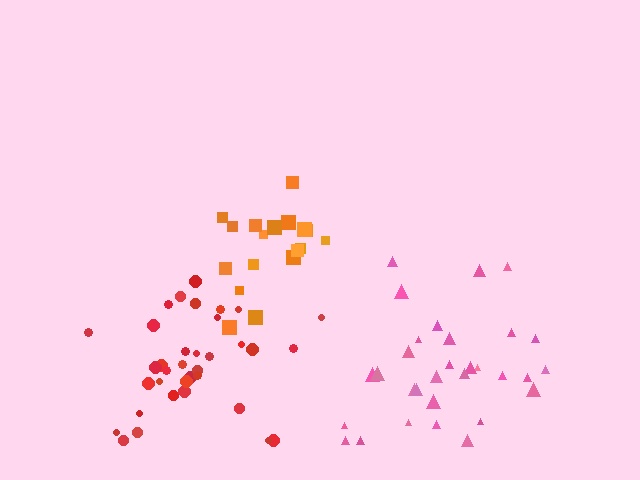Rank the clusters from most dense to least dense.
orange, red, pink.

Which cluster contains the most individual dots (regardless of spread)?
Red (35).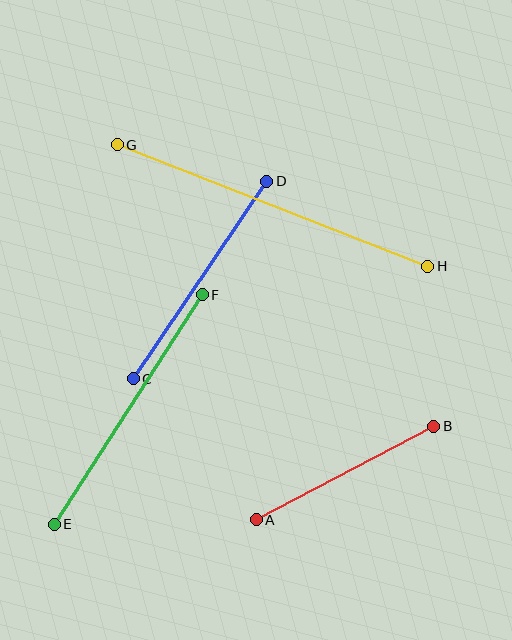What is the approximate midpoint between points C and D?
The midpoint is at approximately (200, 280) pixels.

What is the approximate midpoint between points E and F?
The midpoint is at approximately (128, 410) pixels.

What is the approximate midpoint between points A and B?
The midpoint is at approximately (345, 473) pixels.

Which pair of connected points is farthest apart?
Points G and H are farthest apart.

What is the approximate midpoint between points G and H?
The midpoint is at approximately (272, 205) pixels.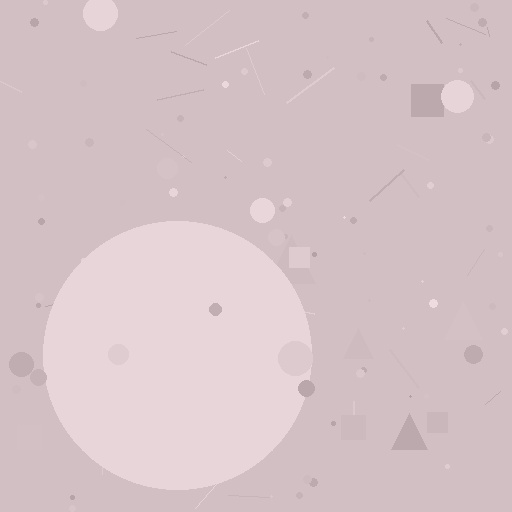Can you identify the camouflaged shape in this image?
The camouflaged shape is a circle.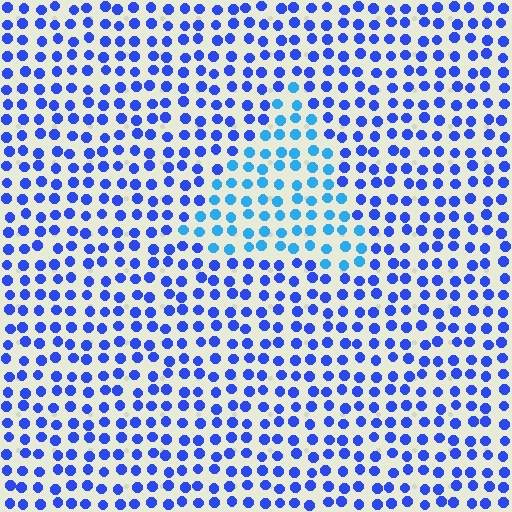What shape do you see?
I see a triangle.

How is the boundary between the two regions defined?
The boundary is defined purely by a slight shift in hue (about 31 degrees). Spacing, size, and orientation are identical on both sides.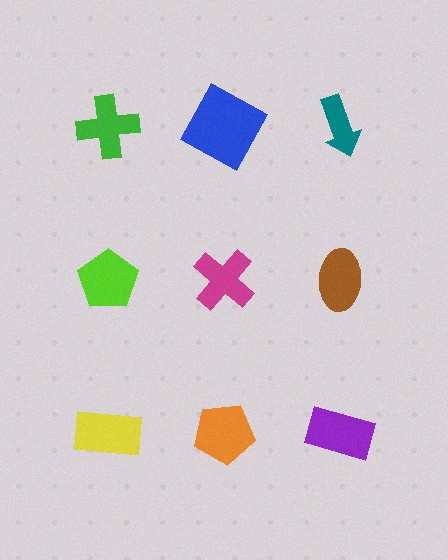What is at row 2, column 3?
A brown ellipse.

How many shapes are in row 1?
3 shapes.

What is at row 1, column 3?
A teal arrow.